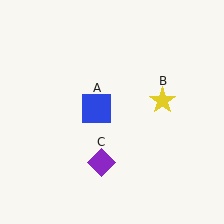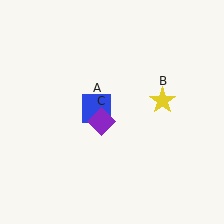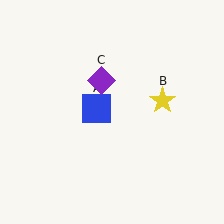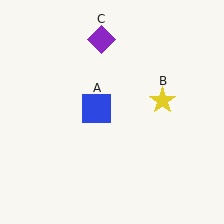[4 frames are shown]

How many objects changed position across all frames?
1 object changed position: purple diamond (object C).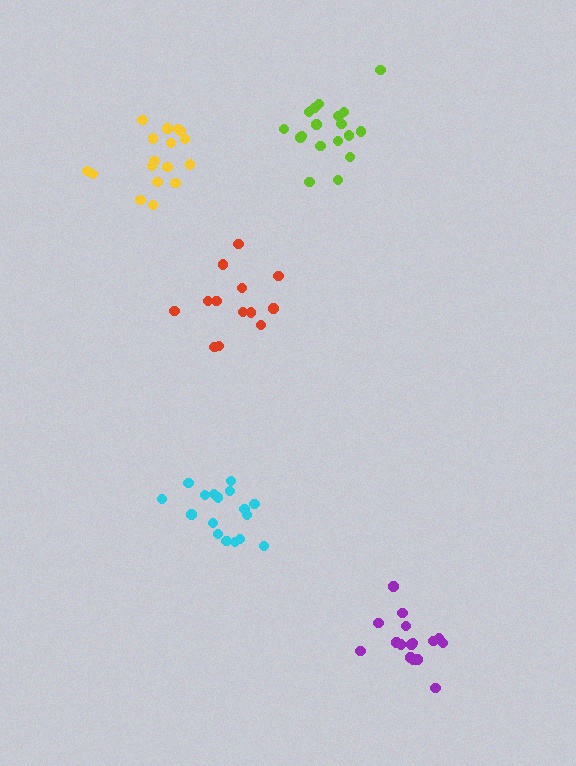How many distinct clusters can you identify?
There are 5 distinct clusters.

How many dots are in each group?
Group 1: 17 dots, Group 2: 16 dots, Group 3: 13 dots, Group 4: 18 dots, Group 5: 17 dots (81 total).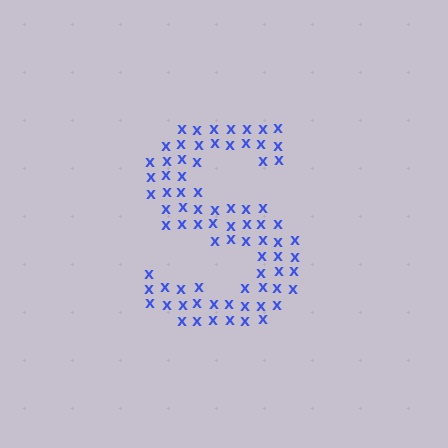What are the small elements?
The small elements are letter X's.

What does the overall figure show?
The overall figure shows the letter S.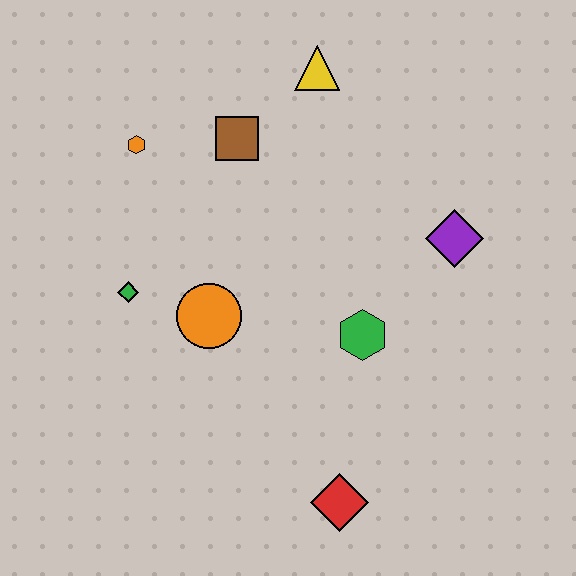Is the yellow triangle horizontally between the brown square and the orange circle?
No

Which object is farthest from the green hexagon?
The orange hexagon is farthest from the green hexagon.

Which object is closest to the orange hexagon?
The brown square is closest to the orange hexagon.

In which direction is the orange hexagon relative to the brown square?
The orange hexagon is to the left of the brown square.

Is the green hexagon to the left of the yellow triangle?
No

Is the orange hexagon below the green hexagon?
No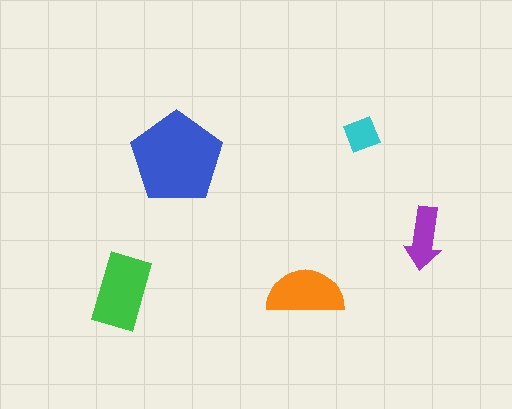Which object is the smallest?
The cyan diamond.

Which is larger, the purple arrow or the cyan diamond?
The purple arrow.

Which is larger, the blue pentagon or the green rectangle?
The blue pentagon.